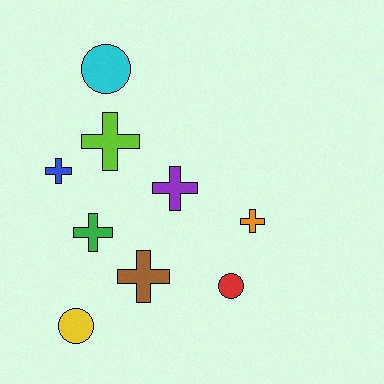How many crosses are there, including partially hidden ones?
There are 6 crosses.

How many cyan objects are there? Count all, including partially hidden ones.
There is 1 cyan object.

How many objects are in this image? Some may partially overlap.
There are 9 objects.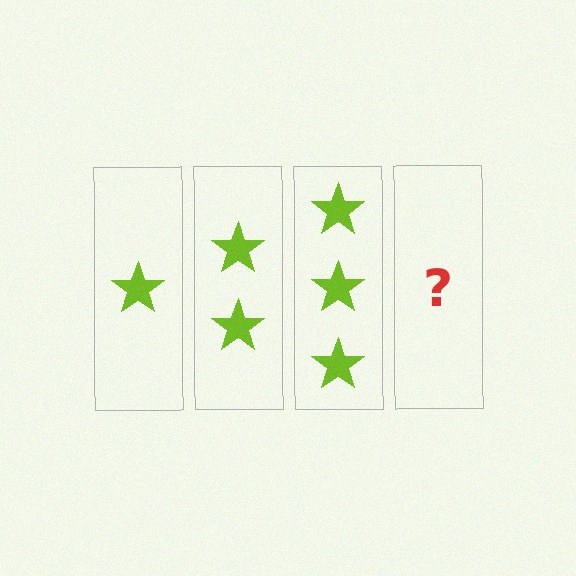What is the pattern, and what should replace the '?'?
The pattern is that each step adds one more star. The '?' should be 4 stars.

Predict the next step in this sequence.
The next step is 4 stars.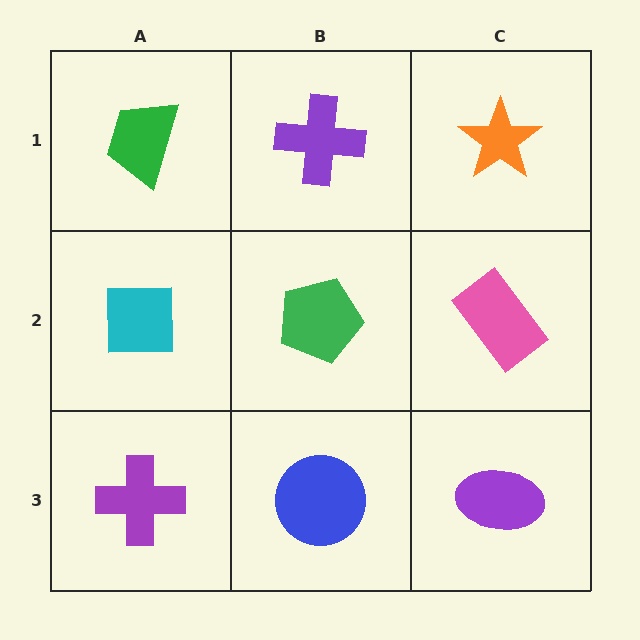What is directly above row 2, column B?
A purple cross.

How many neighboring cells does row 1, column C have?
2.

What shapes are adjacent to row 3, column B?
A green pentagon (row 2, column B), a purple cross (row 3, column A), a purple ellipse (row 3, column C).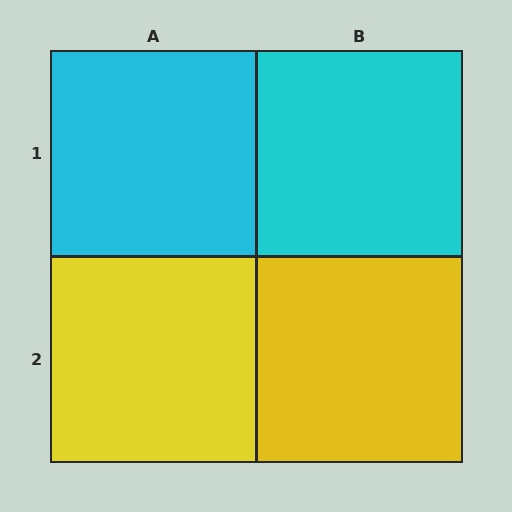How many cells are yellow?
2 cells are yellow.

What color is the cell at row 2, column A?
Yellow.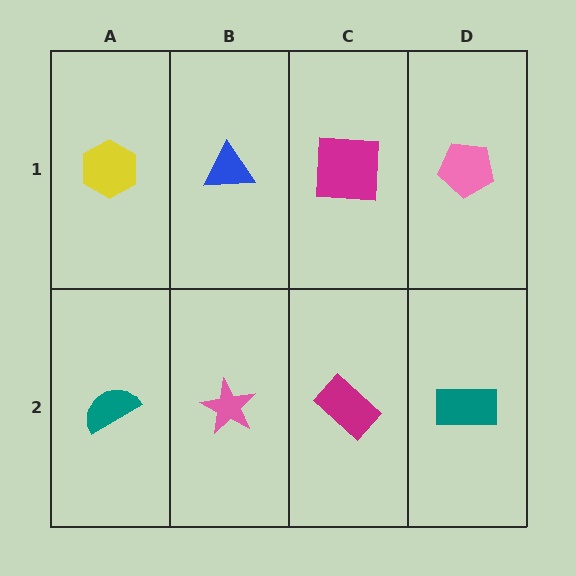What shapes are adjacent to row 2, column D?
A pink pentagon (row 1, column D), a magenta rectangle (row 2, column C).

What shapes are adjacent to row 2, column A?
A yellow hexagon (row 1, column A), a pink star (row 2, column B).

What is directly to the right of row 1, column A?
A blue triangle.